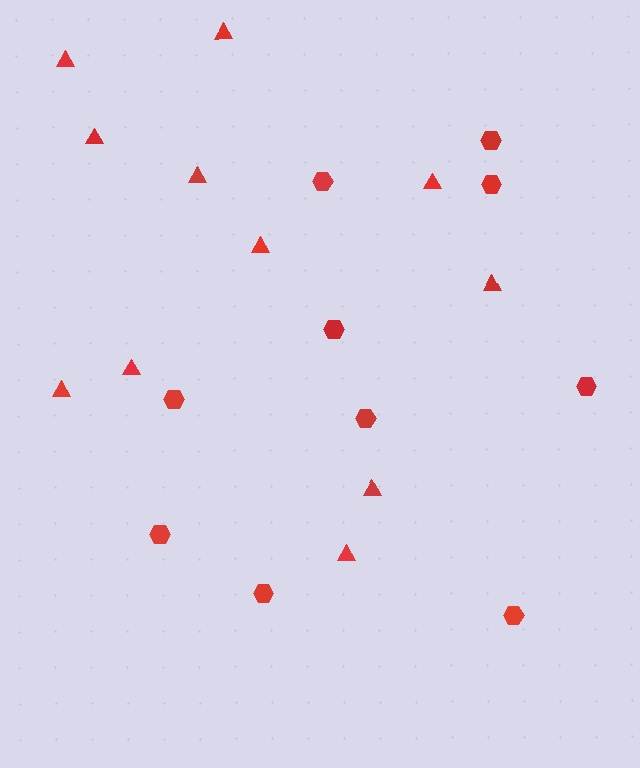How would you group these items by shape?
There are 2 groups: one group of triangles (11) and one group of hexagons (10).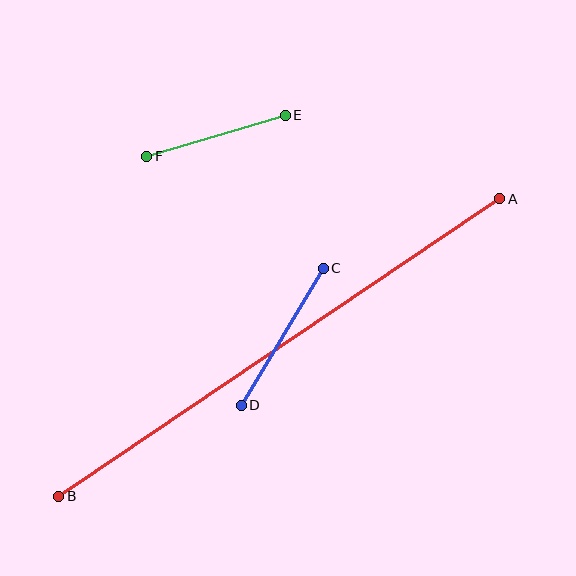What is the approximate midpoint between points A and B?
The midpoint is at approximately (279, 348) pixels.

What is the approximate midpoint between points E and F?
The midpoint is at approximately (216, 136) pixels.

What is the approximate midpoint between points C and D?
The midpoint is at approximately (282, 337) pixels.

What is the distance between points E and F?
The distance is approximately 144 pixels.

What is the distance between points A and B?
The distance is approximately 532 pixels.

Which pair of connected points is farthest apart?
Points A and B are farthest apart.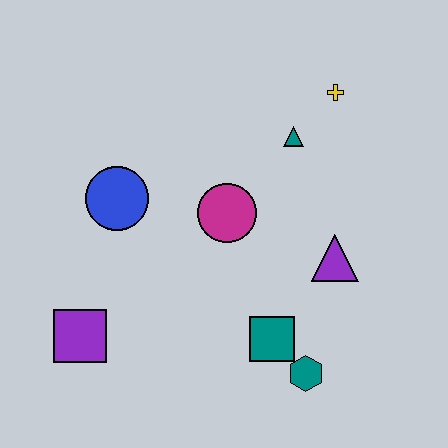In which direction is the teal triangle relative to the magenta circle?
The teal triangle is above the magenta circle.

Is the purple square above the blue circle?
No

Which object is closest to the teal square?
The teal hexagon is closest to the teal square.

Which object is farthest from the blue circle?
The teal hexagon is farthest from the blue circle.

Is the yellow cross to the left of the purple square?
No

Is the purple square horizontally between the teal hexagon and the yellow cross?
No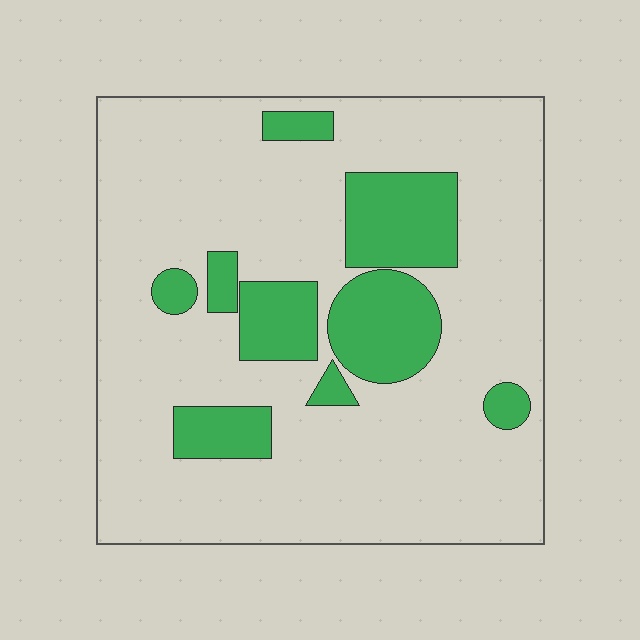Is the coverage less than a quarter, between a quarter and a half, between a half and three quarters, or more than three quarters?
Less than a quarter.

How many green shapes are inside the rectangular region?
9.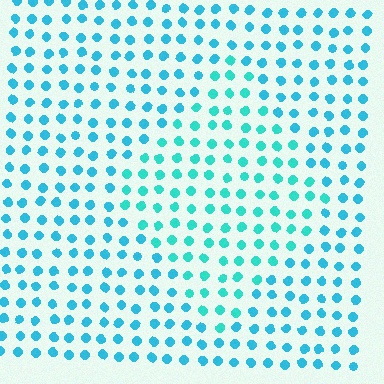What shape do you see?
I see a diamond.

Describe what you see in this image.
The image is filled with small cyan elements in a uniform arrangement. A diamond-shaped region is visible where the elements are tinted to a slightly different hue, forming a subtle color boundary.